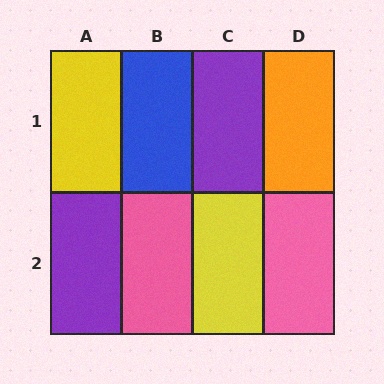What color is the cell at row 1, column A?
Yellow.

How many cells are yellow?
2 cells are yellow.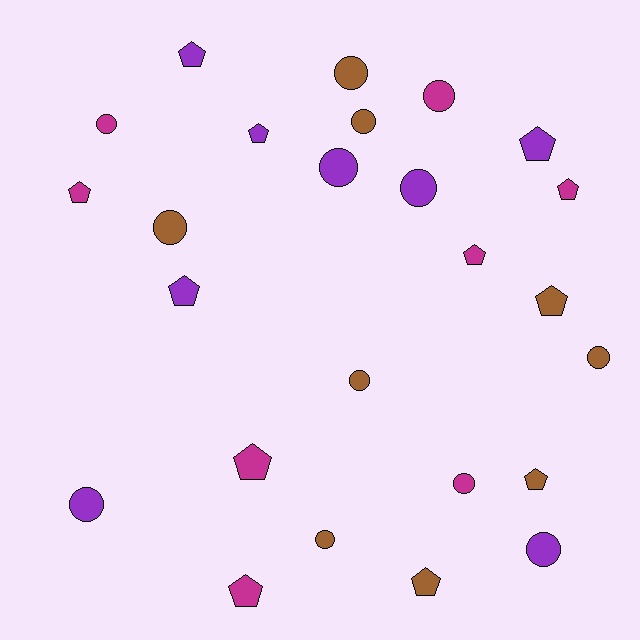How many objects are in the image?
There are 25 objects.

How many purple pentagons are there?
There are 4 purple pentagons.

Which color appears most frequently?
Brown, with 9 objects.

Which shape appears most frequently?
Circle, with 13 objects.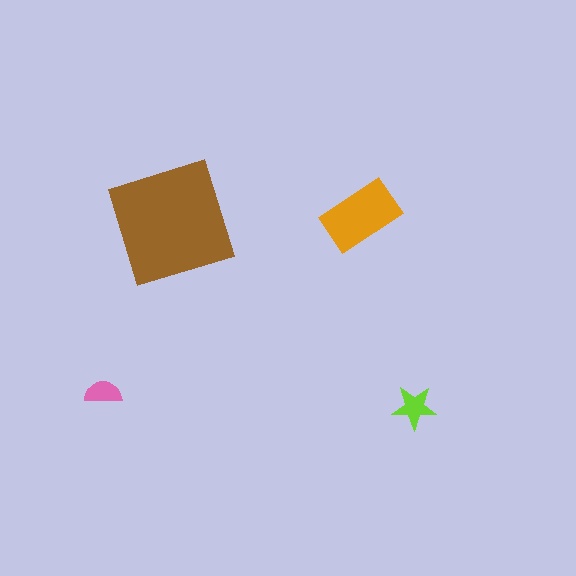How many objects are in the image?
There are 4 objects in the image.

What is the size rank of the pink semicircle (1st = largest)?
4th.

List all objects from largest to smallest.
The brown square, the orange rectangle, the lime star, the pink semicircle.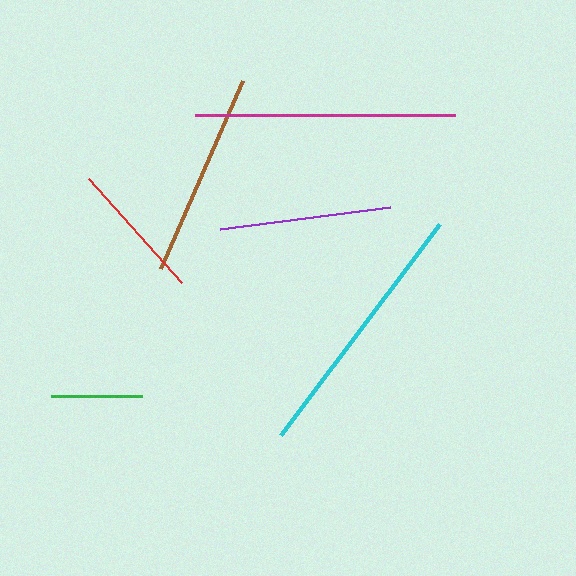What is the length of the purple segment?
The purple segment is approximately 171 pixels long.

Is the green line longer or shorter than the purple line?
The purple line is longer than the green line.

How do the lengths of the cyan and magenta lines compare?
The cyan and magenta lines are approximately the same length.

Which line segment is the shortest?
The green line is the shortest at approximately 91 pixels.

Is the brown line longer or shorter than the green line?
The brown line is longer than the green line.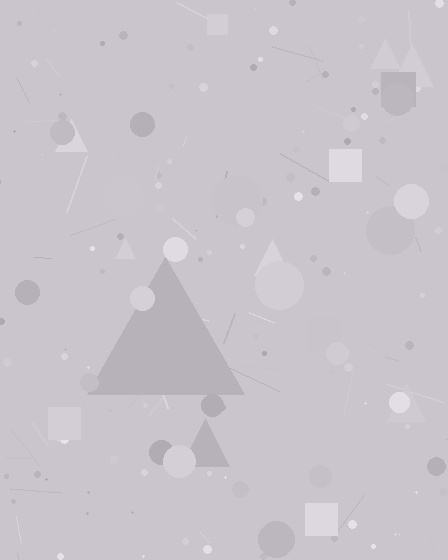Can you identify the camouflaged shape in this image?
The camouflaged shape is a triangle.